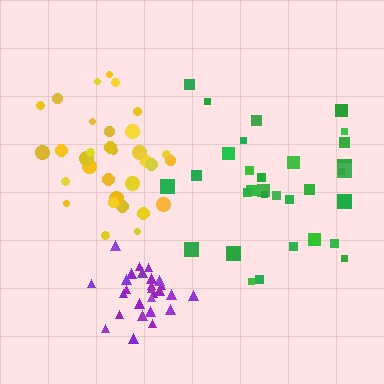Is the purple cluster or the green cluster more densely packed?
Purple.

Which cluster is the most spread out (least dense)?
Yellow.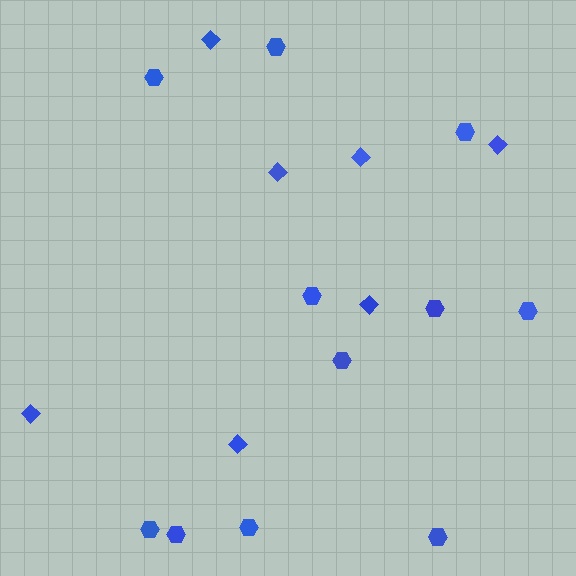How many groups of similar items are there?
There are 2 groups: one group of hexagons (11) and one group of diamonds (7).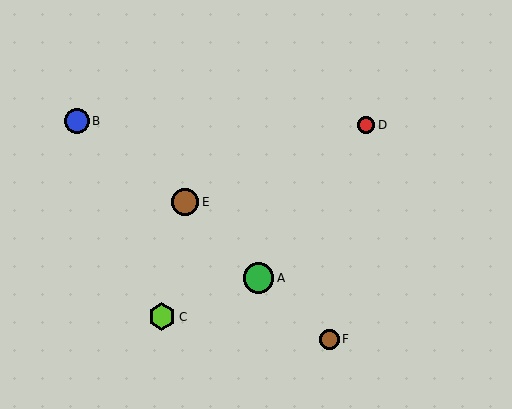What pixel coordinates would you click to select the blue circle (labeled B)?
Click at (77, 121) to select the blue circle B.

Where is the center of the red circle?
The center of the red circle is at (366, 125).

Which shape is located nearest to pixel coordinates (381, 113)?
The red circle (labeled D) at (366, 125) is nearest to that location.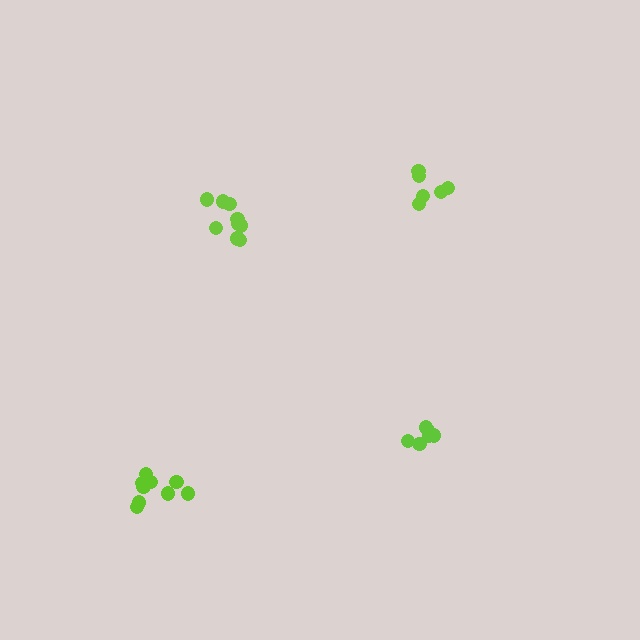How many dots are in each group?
Group 1: 9 dots, Group 2: 6 dots, Group 3: 6 dots, Group 4: 10 dots (31 total).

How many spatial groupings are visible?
There are 4 spatial groupings.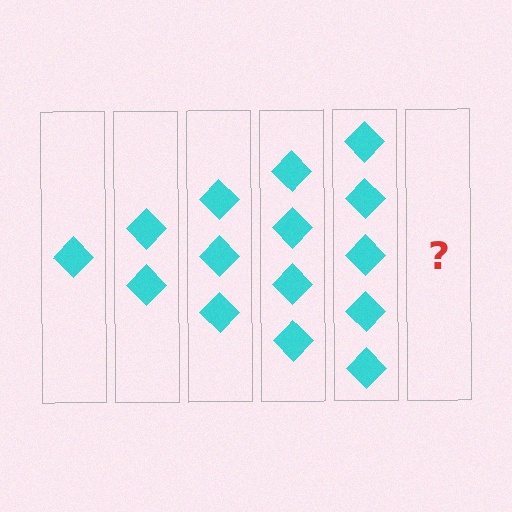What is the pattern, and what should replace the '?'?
The pattern is that each step adds one more diamond. The '?' should be 6 diamonds.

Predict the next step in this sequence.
The next step is 6 diamonds.